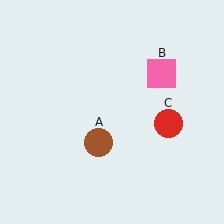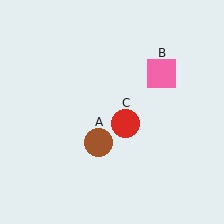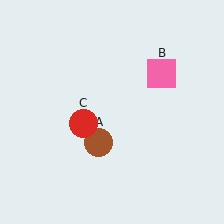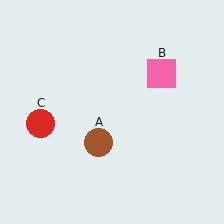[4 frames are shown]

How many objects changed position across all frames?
1 object changed position: red circle (object C).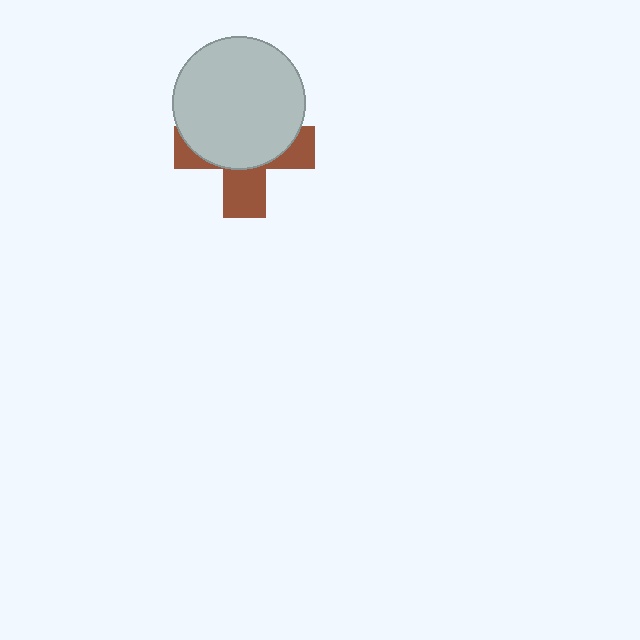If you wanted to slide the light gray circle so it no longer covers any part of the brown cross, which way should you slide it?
Slide it up — that is the most direct way to separate the two shapes.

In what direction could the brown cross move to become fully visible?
The brown cross could move down. That would shift it out from behind the light gray circle entirely.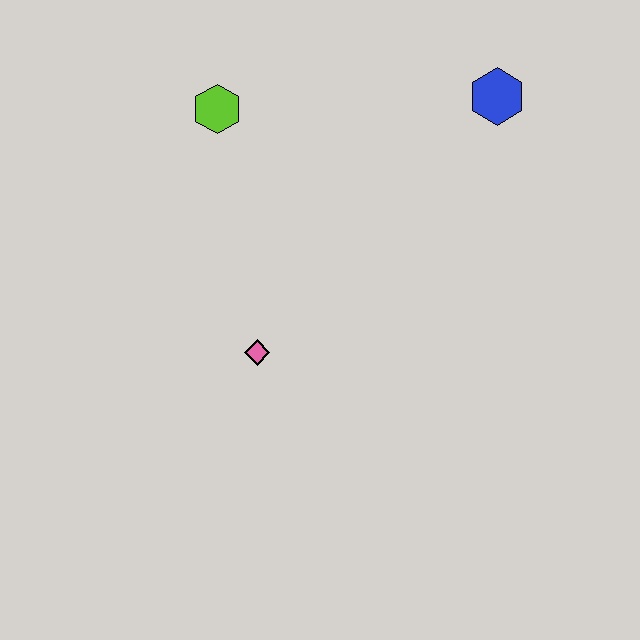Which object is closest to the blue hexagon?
The lime hexagon is closest to the blue hexagon.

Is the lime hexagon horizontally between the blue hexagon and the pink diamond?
No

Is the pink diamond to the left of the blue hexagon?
Yes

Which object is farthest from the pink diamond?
The blue hexagon is farthest from the pink diamond.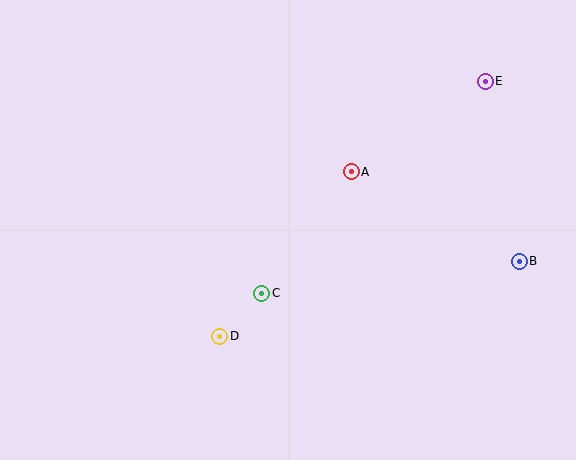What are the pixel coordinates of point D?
Point D is at (220, 336).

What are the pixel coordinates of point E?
Point E is at (485, 81).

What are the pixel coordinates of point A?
Point A is at (351, 172).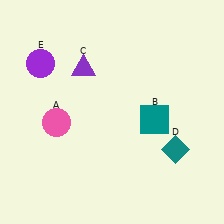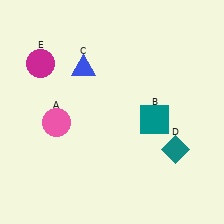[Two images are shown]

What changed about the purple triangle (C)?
In Image 1, C is purple. In Image 2, it changed to blue.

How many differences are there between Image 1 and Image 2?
There are 2 differences between the two images.